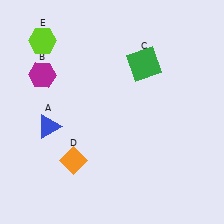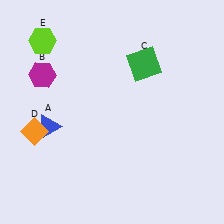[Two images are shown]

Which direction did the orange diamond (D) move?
The orange diamond (D) moved left.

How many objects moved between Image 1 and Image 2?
1 object moved between the two images.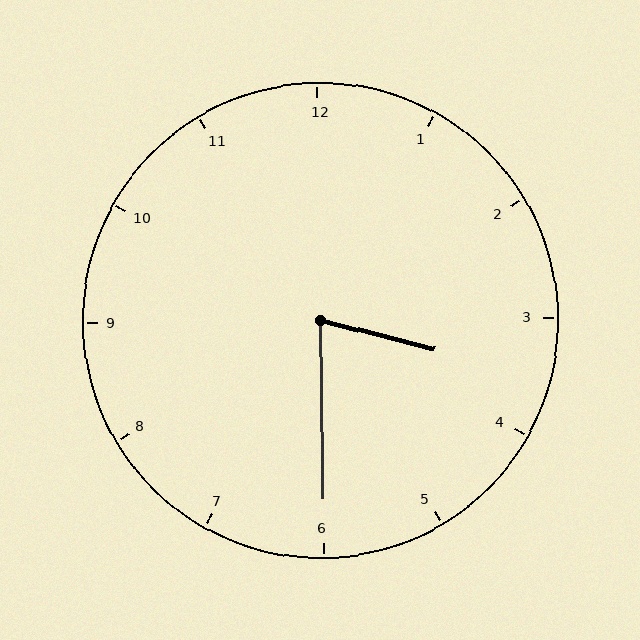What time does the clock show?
3:30.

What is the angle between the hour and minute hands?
Approximately 75 degrees.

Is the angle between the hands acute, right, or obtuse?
It is acute.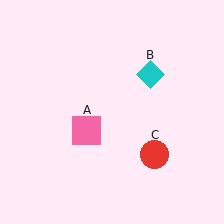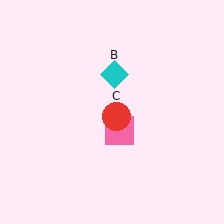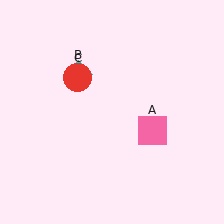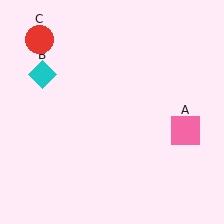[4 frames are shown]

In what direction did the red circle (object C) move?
The red circle (object C) moved up and to the left.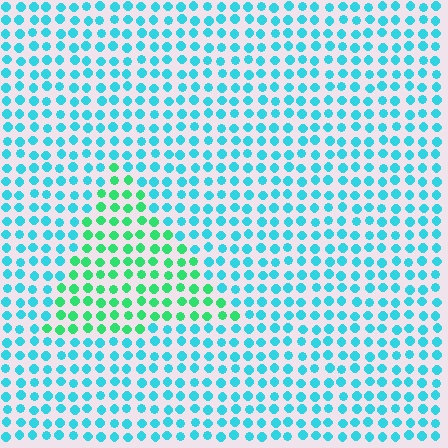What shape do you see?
I see a triangle.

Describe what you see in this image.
The image is filled with small cyan elements in a uniform arrangement. A triangle-shaped region is visible where the elements are tinted to a slightly different hue, forming a subtle color boundary.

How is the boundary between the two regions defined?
The boundary is defined purely by a slight shift in hue (about 43 degrees). Spacing, size, and orientation are identical on both sides.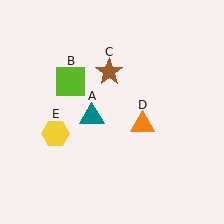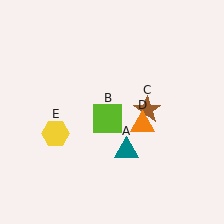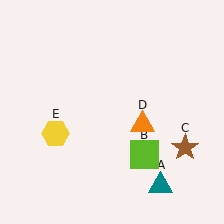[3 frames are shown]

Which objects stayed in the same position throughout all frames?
Orange triangle (object D) and yellow hexagon (object E) remained stationary.